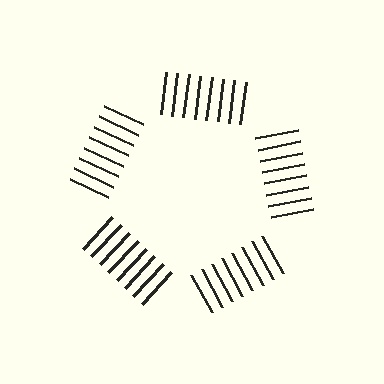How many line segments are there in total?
40 — 8 along each of the 5 edges.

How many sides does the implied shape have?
5 sides — the line-ends trace a pentagon.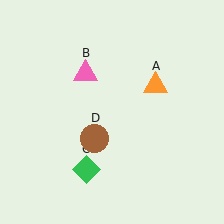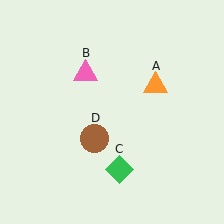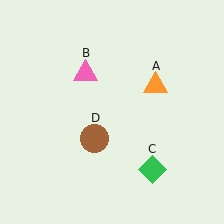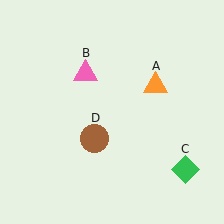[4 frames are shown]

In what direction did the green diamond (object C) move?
The green diamond (object C) moved right.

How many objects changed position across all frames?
1 object changed position: green diamond (object C).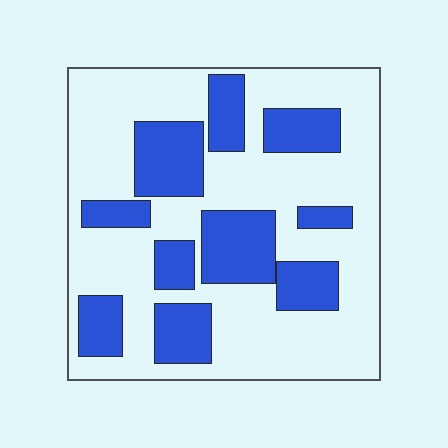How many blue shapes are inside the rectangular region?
10.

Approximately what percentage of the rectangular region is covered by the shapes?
Approximately 30%.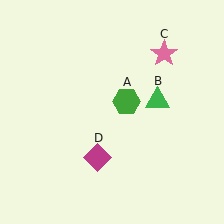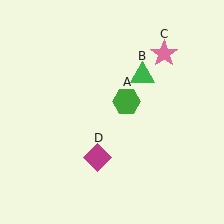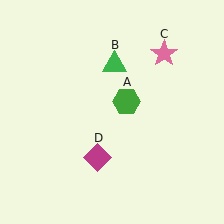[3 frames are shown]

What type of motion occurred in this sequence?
The green triangle (object B) rotated counterclockwise around the center of the scene.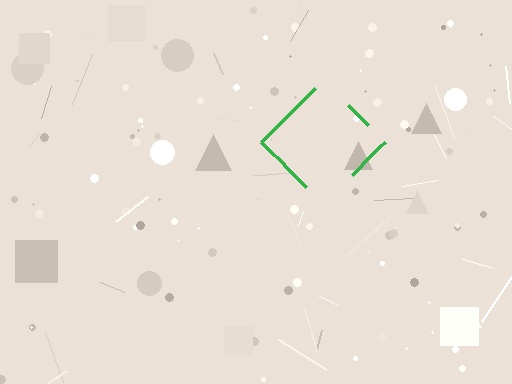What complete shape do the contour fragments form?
The contour fragments form a diamond.